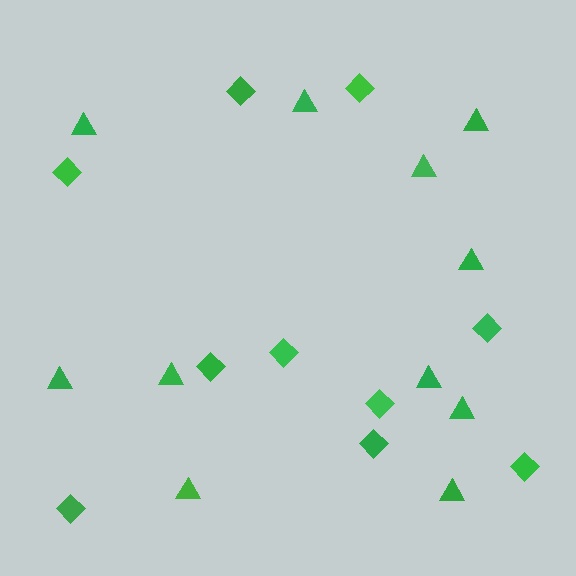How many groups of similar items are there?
There are 2 groups: one group of diamonds (10) and one group of triangles (11).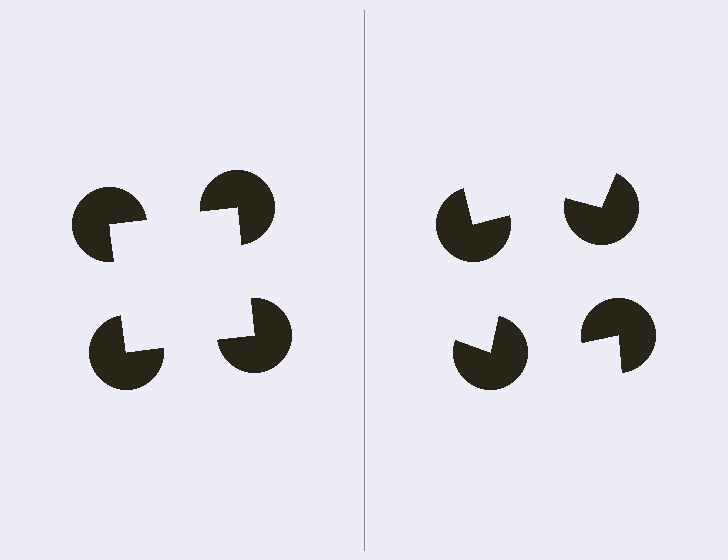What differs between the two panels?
The pac-man discs are positioned identically on both sides; only the wedge orientations differ. On the left they align to a square; on the right they are misaligned.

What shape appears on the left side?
An illusory square.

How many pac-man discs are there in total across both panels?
8 — 4 on each side.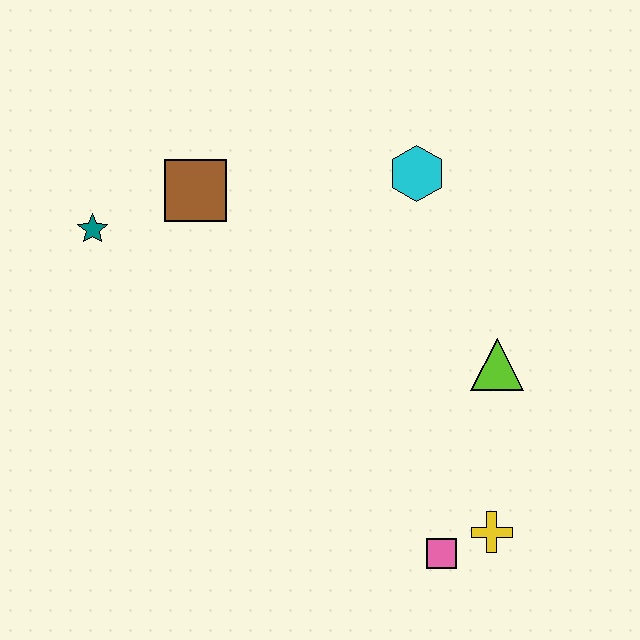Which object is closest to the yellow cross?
The pink square is closest to the yellow cross.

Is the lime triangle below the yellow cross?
No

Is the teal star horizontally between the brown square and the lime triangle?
No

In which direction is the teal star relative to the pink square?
The teal star is to the left of the pink square.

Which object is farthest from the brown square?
The yellow cross is farthest from the brown square.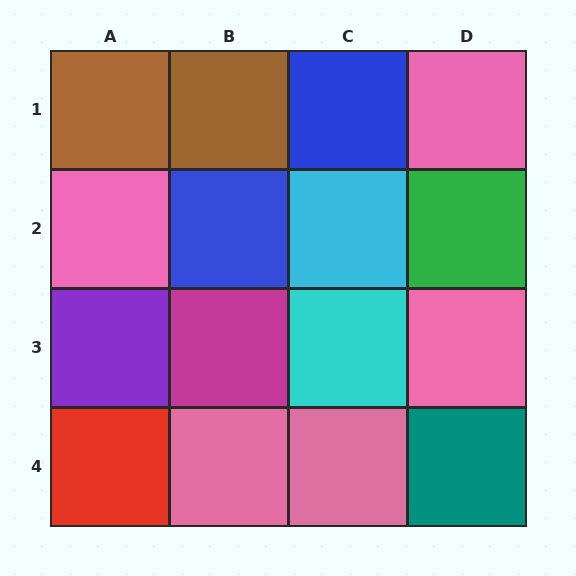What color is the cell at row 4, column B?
Pink.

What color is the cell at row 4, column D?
Teal.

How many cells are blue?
2 cells are blue.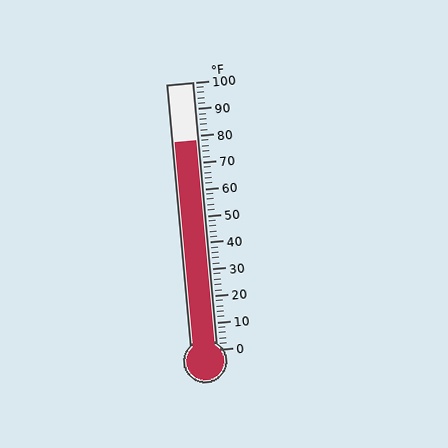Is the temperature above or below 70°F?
The temperature is above 70°F.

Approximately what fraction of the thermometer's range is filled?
The thermometer is filled to approximately 80% of its range.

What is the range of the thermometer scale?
The thermometer scale ranges from 0°F to 100°F.